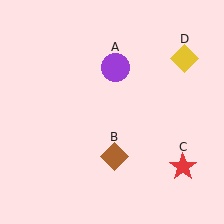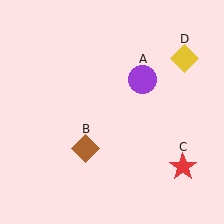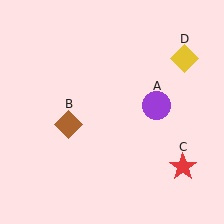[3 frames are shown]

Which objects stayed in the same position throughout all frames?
Red star (object C) and yellow diamond (object D) remained stationary.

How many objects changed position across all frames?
2 objects changed position: purple circle (object A), brown diamond (object B).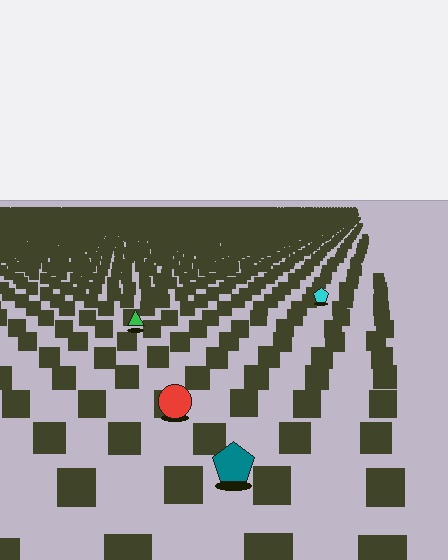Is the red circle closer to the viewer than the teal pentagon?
No. The teal pentagon is closer — you can tell from the texture gradient: the ground texture is coarser near it.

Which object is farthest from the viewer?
The cyan pentagon is farthest from the viewer. It appears smaller and the ground texture around it is denser.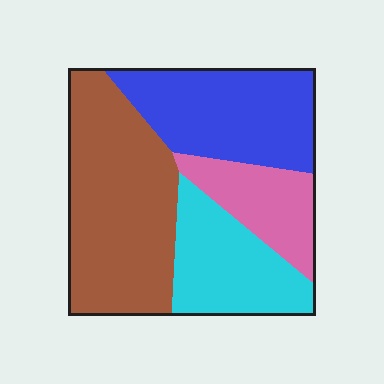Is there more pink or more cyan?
Cyan.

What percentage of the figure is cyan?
Cyan covers about 20% of the figure.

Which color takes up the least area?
Pink, at roughly 15%.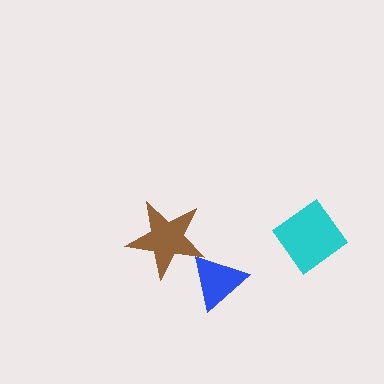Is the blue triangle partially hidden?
Yes, it is partially covered by another shape.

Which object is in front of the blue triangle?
The brown star is in front of the blue triangle.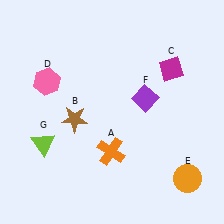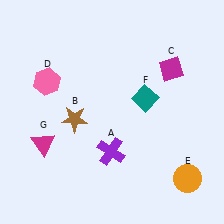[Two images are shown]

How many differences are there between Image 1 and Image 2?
There are 3 differences between the two images.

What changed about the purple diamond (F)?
In Image 1, F is purple. In Image 2, it changed to teal.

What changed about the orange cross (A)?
In Image 1, A is orange. In Image 2, it changed to purple.